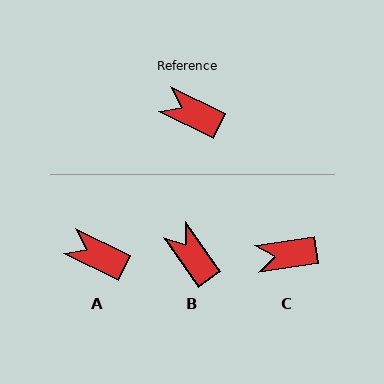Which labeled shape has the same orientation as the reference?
A.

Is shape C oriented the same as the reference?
No, it is off by about 34 degrees.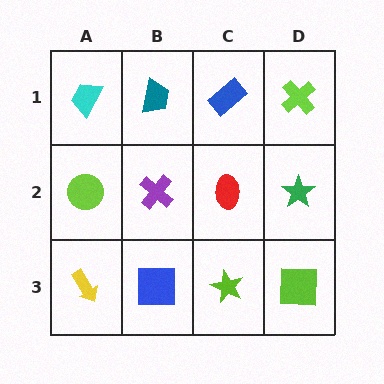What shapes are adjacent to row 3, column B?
A purple cross (row 2, column B), a yellow arrow (row 3, column A), a lime star (row 3, column C).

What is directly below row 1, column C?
A red ellipse.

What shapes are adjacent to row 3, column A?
A lime circle (row 2, column A), a blue square (row 3, column B).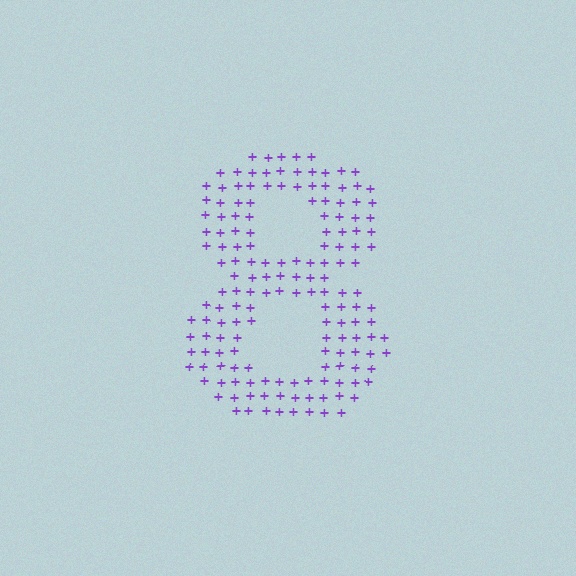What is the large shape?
The large shape is the digit 8.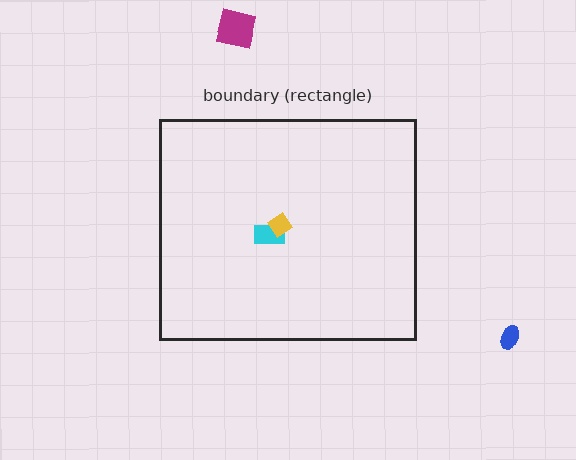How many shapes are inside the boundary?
2 inside, 2 outside.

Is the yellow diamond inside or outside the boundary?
Inside.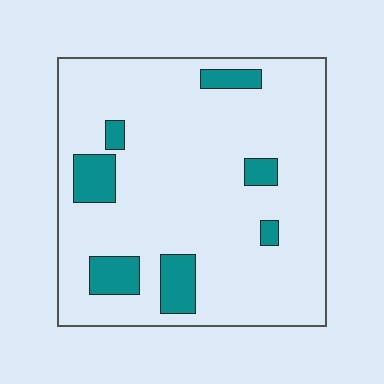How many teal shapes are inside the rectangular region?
7.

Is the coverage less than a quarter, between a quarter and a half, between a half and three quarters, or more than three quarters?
Less than a quarter.